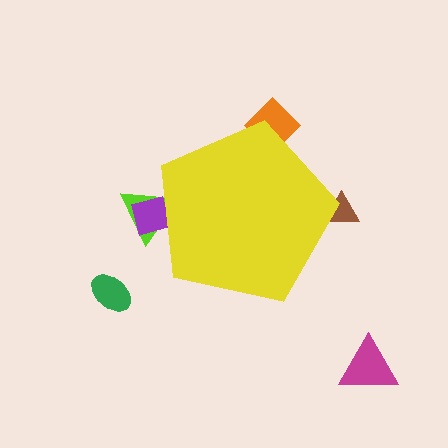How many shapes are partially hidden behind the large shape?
4 shapes are partially hidden.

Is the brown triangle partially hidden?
Yes, the brown triangle is partially hidden behind the yellow pentagon.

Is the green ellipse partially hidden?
No, the green ellipse is fully visible.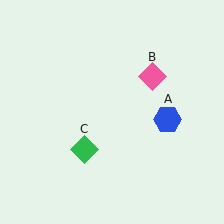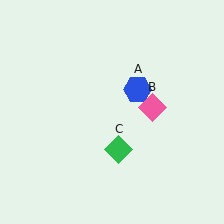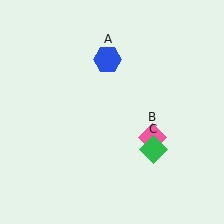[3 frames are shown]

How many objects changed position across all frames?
3 objects changed position: blue hexagon (object A), pink diamond (object B), green diamond (object C).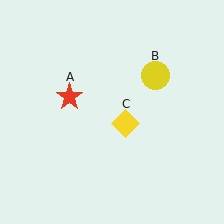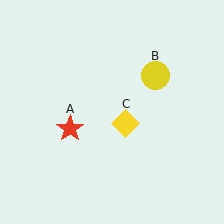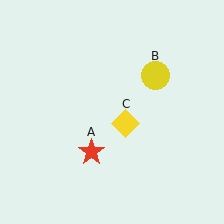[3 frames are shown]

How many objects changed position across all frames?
1 object changed position: red star (object A).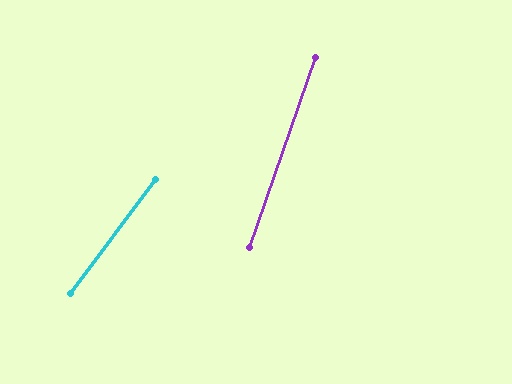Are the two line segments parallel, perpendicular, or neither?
Neither parallel nor perpendicular — they differ by about 17°.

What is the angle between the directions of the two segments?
Approximately 17 degrees.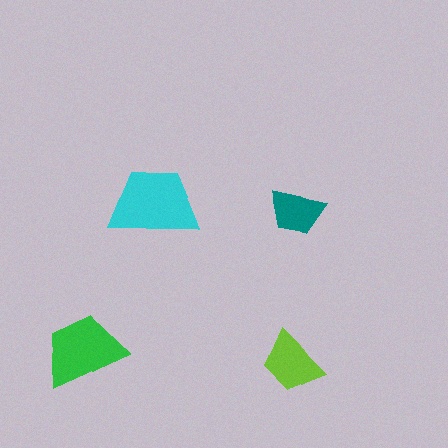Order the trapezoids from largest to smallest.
the cyan one, the green one, the lime one, the teal one.